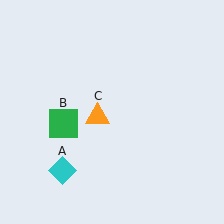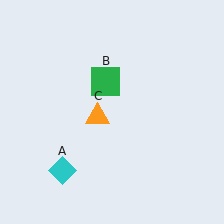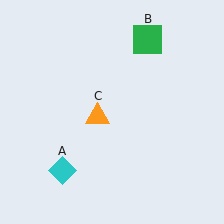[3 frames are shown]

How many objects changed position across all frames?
1 object changed position: green square (object B).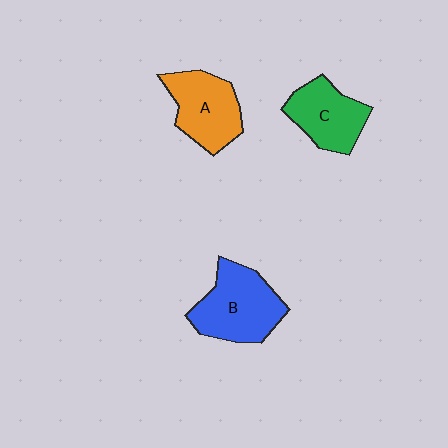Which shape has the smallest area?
Shape C (green).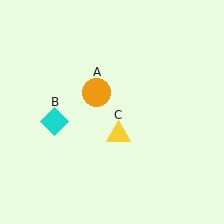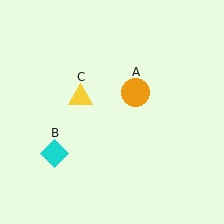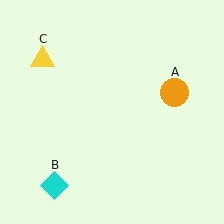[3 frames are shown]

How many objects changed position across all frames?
3 objects changed position: orange circle (object A), cyan diamond (object B), yellow triangle (object C).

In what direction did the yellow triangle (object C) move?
The yellow triangle (object C) moved up and to the left.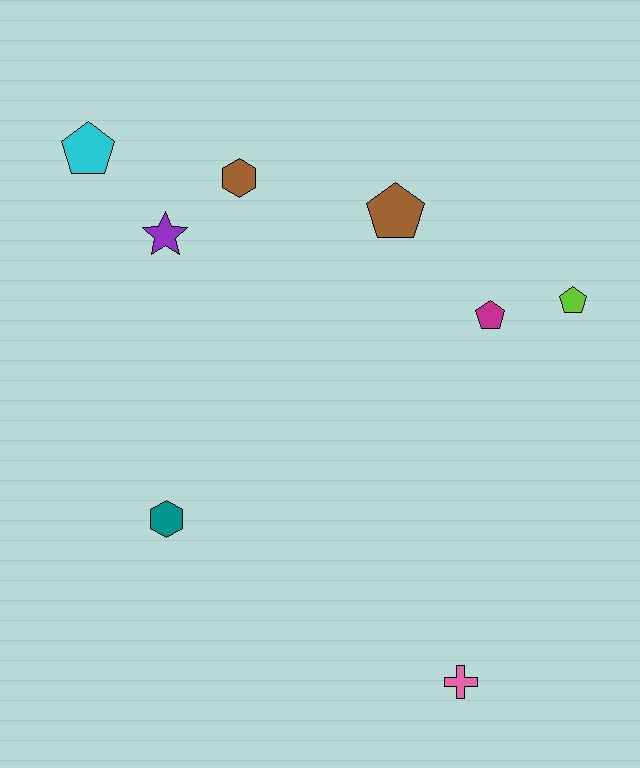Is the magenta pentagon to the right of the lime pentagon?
No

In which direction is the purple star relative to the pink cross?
The purple star is above the pink cross.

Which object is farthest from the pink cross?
The cyan pentagon is farthest from the pink cross.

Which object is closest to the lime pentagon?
The magenta pentagon is closest to the lime pentagon.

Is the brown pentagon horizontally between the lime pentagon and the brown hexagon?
Yes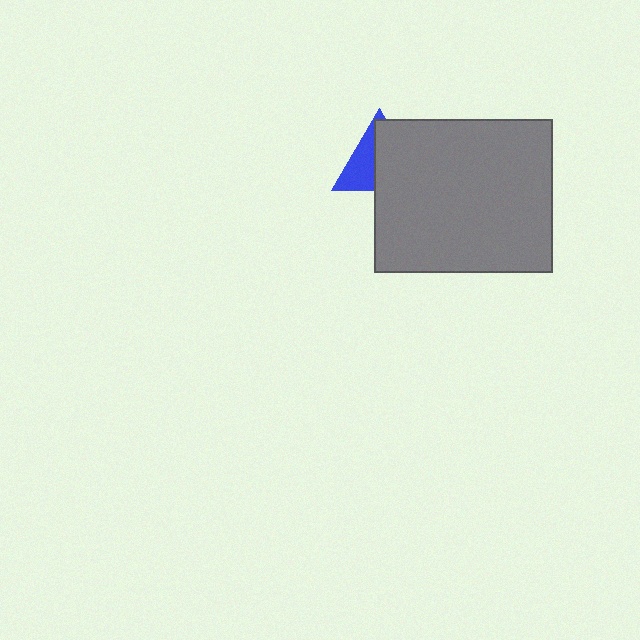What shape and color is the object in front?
The object in front is a gray rectangle.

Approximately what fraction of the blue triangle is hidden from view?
Roughly 59% of the blue triangle is hidden behind the gray rectangle.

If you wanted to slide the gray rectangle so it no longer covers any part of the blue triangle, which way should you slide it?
Slide it right — that is the most direct way to separate the two shapes.